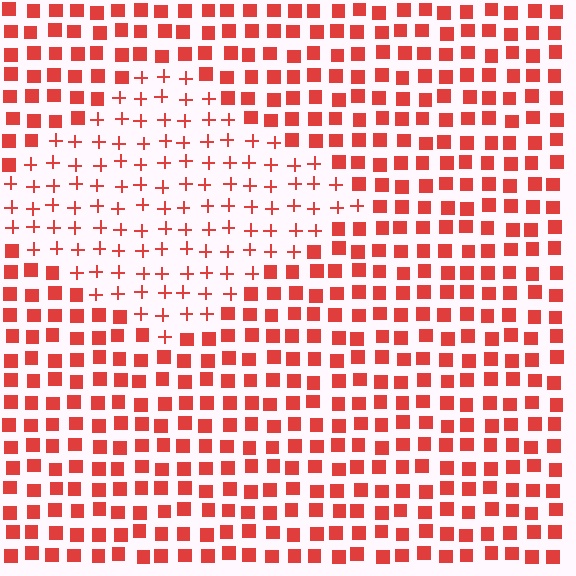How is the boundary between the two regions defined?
The boundary is defined by a change in element shape: plus signs inside vs. squares outside. All elements share the same color and spacing.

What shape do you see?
I see a diamond.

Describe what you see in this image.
The image is filled with small red elements arranged in a uniform grid. A diamond-shaped region contains plus signs, while the surrounding area contains squares. The boundary is defined purely by the change in element shape.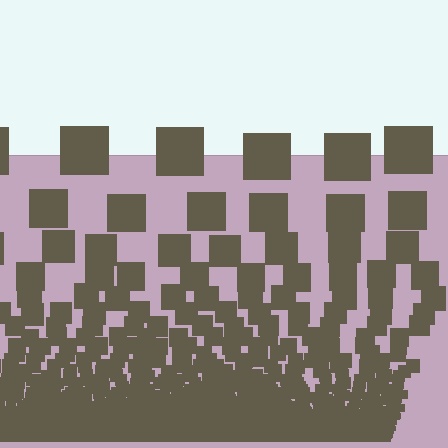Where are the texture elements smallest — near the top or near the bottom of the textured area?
Near the bottom.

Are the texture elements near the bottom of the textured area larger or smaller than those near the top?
Smaller. The gradient is inverted — elements near the bottom are smaller and denser.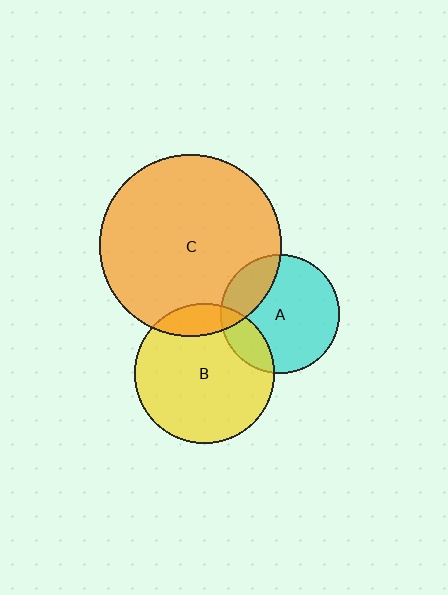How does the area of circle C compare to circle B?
Approximately 1.7 times.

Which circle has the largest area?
Circle C (orange).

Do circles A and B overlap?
Yes.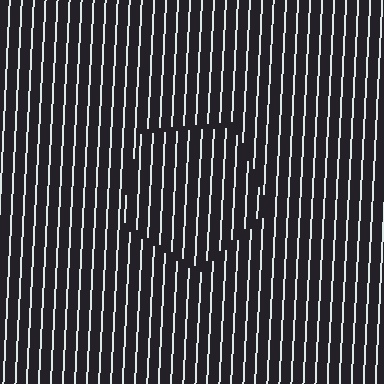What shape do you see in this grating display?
An illusory pentagon. The interior of the shape contains the same grating, shifted by half a period — the contour is defined by the phase discontinuity where line-ends from the inner and outer gratings abut.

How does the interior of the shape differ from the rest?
The interior of the shape contains the same grating, shifted by half a period — the contour is defined by the phase discontinuity where line-ends from the inner and outer gratings abut.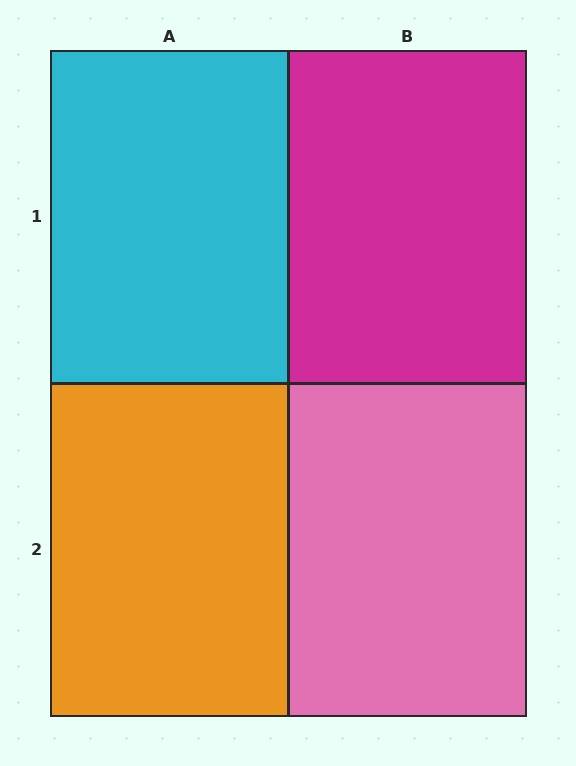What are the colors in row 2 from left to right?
Orange, pink.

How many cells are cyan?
1 cell is cyan.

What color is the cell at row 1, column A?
Cyan.